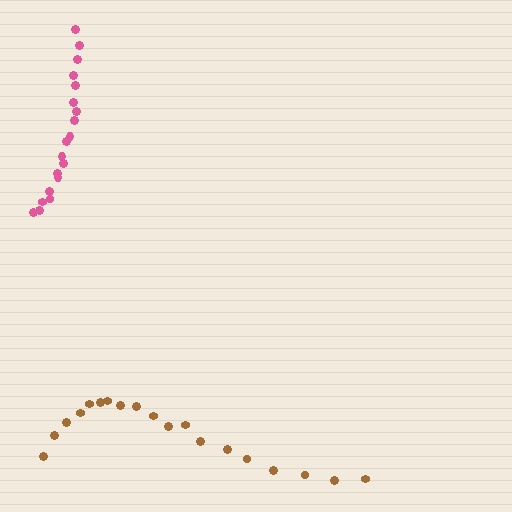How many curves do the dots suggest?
There are 2 distinct paths.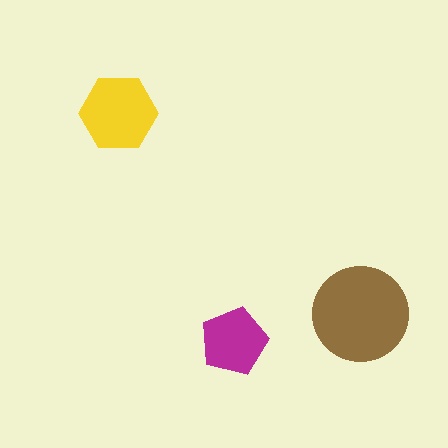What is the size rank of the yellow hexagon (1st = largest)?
2nd.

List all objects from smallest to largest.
The magenta pentagon, the yellow hexagon, the brown circle.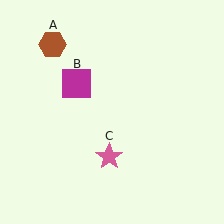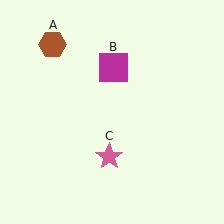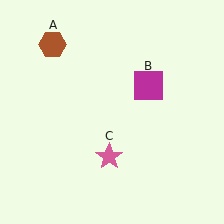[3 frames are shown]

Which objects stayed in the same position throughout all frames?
Brown hexagon (object A) and pink star (object C) remained stationary.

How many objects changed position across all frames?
1 object changed position: magenta square (object B).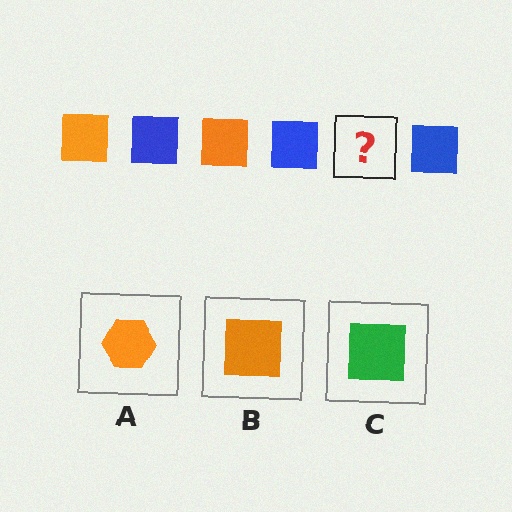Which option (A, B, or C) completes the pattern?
B.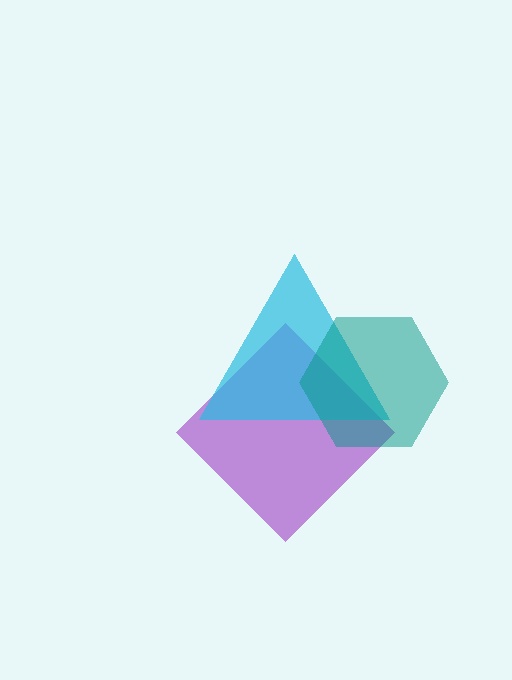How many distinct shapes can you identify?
There are 3 distinct shapes: a purple diamond, a cyan triangle, a teal hexagon.